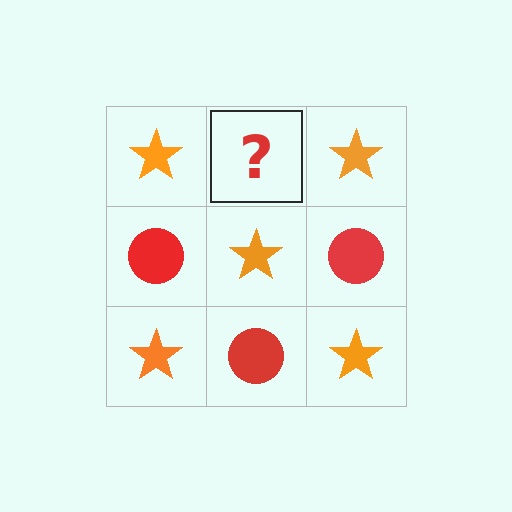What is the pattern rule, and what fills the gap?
The rule is that it alternates orange star and red circle in a checkerboard pattern. The gap should be filled with a red circle.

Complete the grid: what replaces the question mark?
The question mark should be replaced with a red circle.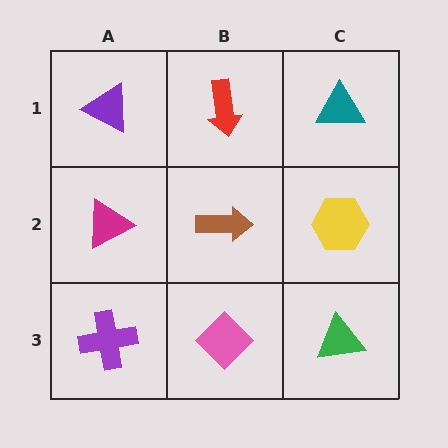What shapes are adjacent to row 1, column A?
A magenta triangle (row 2, column A), a red arrow (row 1, column B).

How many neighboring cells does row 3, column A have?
2.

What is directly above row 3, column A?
A magenta triangle.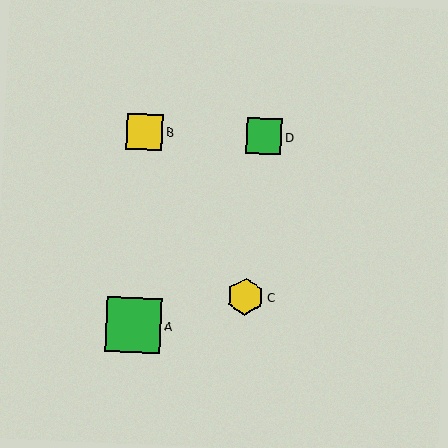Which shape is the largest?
The green square (labeled A) is the largest.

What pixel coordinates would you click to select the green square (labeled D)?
Click at (264, 136) to select the green square D.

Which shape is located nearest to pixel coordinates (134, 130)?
The yellow square (labeled B) at (145, 132) is nearest to that location.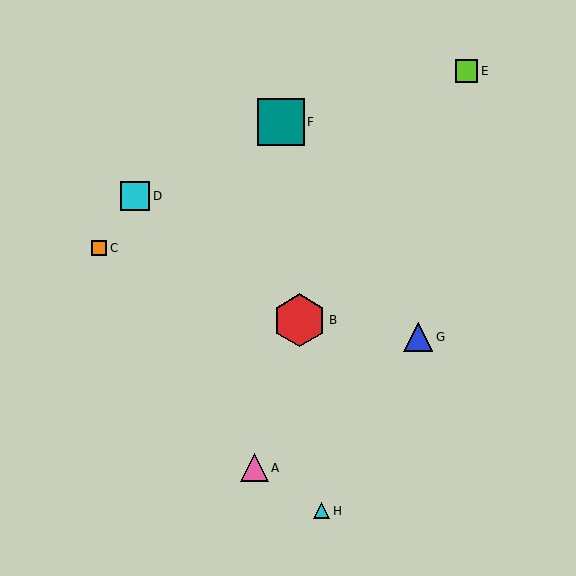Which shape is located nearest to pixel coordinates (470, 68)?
The lime square (labeled E) at (466, 71) is nearest to that location.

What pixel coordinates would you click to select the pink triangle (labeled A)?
Click at (254, 468) to select the pink triangle A.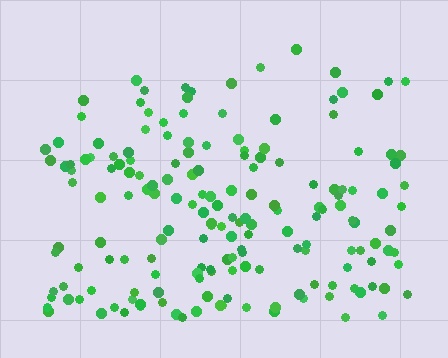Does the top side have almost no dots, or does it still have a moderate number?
Still a moderate number, just noticeably fewer than the bottom.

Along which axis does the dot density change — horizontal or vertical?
Vertical.